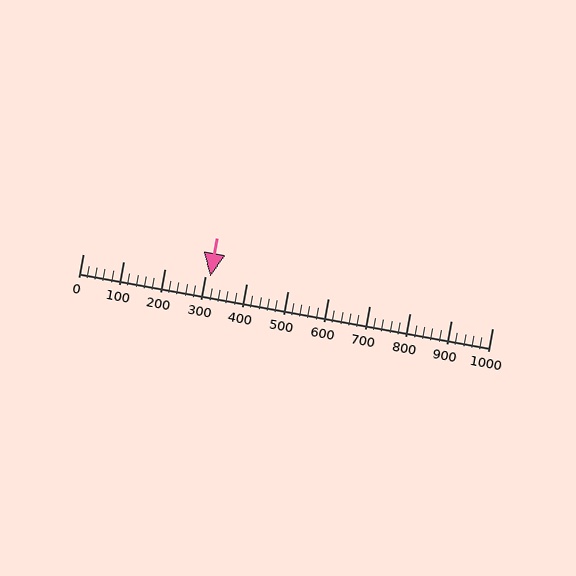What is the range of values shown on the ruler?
The ruler shows values from 0 to 1000.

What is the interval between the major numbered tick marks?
The major tick marks are spaced 100 units apart.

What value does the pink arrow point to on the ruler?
The pink arrow points to approximately 311.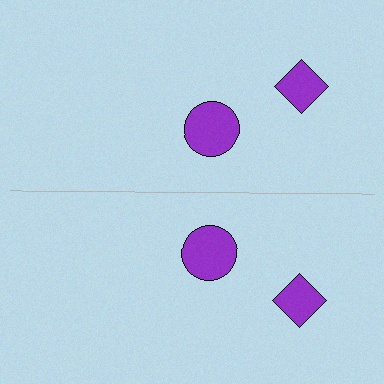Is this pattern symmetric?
Yes, this pattern has bilateral (reflection) symmetry.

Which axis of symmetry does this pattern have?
The pattern has a horizontal axis of symmetry running through the center of the image.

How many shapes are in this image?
There are 4 shapes in this image.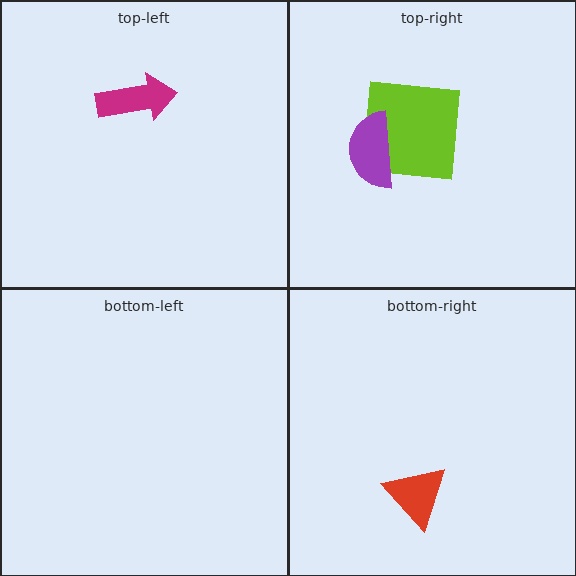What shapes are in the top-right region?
The teal diamond, the lime square, the purple semicircle.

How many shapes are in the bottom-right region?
1.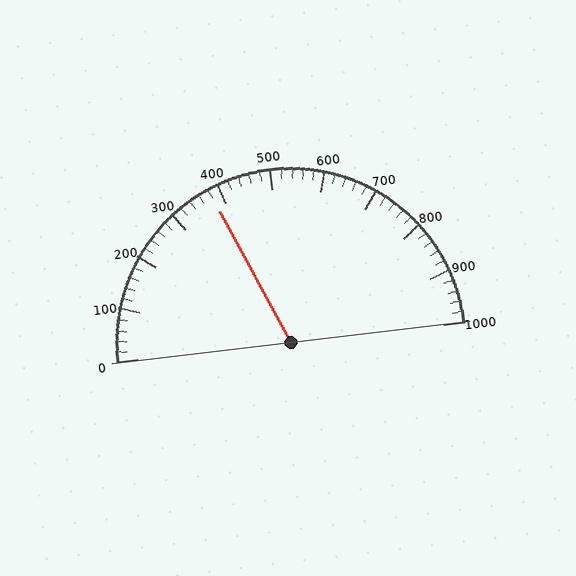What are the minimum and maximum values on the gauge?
The gauge ranges from 0 to 1000.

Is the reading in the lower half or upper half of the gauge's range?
The reading is in the lower half of the range (0 to 1000).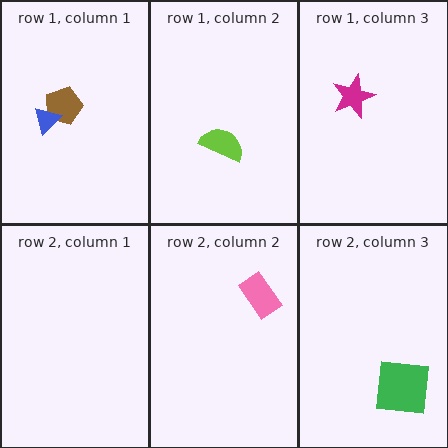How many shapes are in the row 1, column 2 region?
1.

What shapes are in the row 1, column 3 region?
The magenta star.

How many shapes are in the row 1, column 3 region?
1.